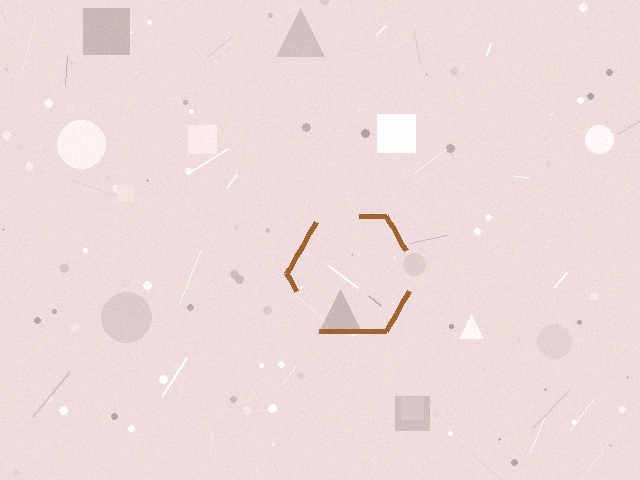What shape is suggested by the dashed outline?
The dashed outline suggests a hexagon.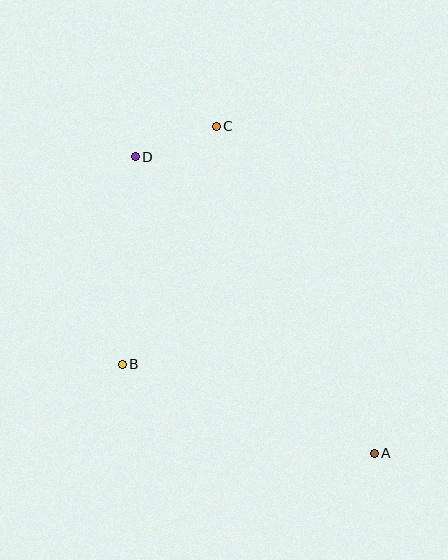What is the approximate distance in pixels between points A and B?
The distance between A and B is approximately 267 pixels.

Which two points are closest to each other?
Points C and D are closest to each other.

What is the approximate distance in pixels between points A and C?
The distance between A and C is approximately 363 pixels.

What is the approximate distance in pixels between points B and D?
The distance between B and D is approximately 208 pixels.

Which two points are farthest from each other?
Points A and D are farthest from each other.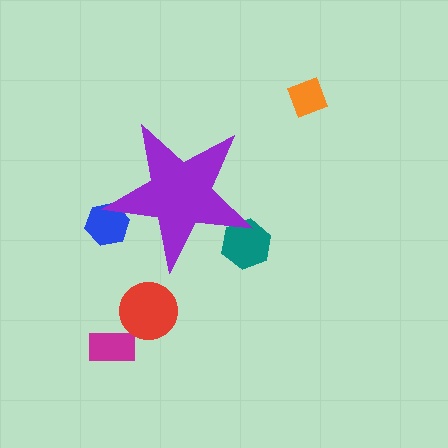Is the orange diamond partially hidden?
No, the orange diamond is fully visible.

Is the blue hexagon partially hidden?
Yes, the blue hexagon is partially hidden behind the purple star.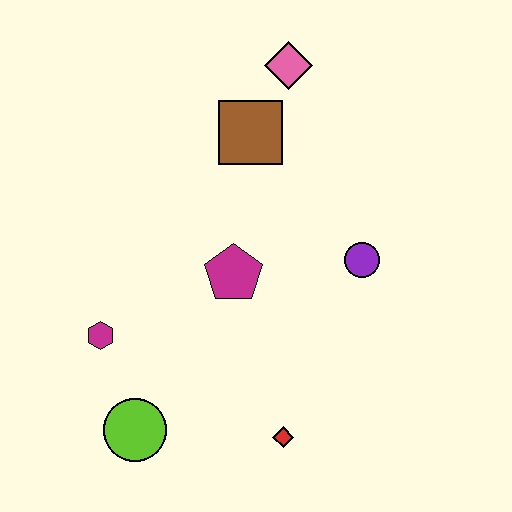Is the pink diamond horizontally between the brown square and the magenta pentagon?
No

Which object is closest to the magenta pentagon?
The purple circle is closest to the magenta pentagon.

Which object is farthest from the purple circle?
The lime circle is farthest from the purple circle.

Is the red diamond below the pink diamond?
Yes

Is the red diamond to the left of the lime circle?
No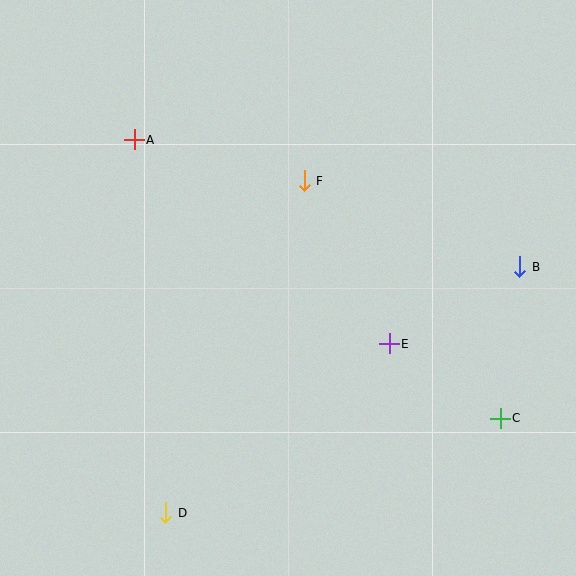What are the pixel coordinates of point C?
Point C is at (500, 418).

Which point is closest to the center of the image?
Point F at (304, 181) is closest to the center.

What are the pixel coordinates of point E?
Point E is at (389, 344).